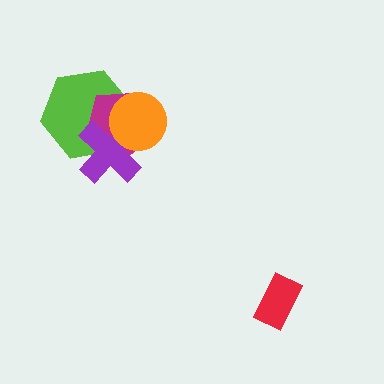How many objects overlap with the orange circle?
3 objects overlap with the orange circle.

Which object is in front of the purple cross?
The orange circle is in front of the purple cross.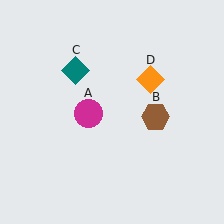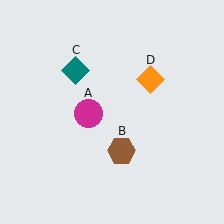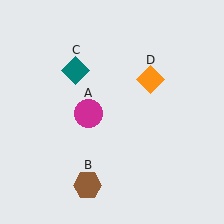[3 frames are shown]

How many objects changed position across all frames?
1 object changed position: brown hexagon (object B).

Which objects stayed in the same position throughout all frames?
Magenta circle (object A) and teal diamond (object C) and orange diamond (object D) remained stationary.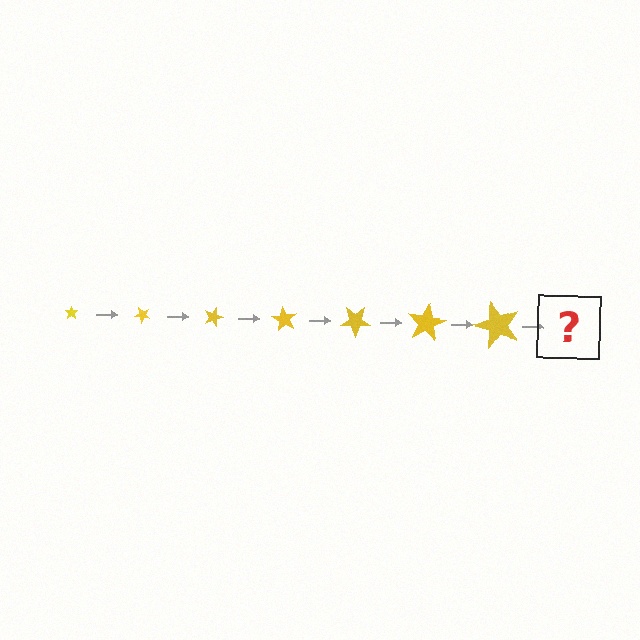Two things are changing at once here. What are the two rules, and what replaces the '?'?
The two rules are that the star grows larger each step and it rotates 45 degrees each step. The '?' should be a star, larger than the previous one and rotated 315 degrees from the start.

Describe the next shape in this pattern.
It should be a star, larger than the previous one and rotated 315 degrees from the start.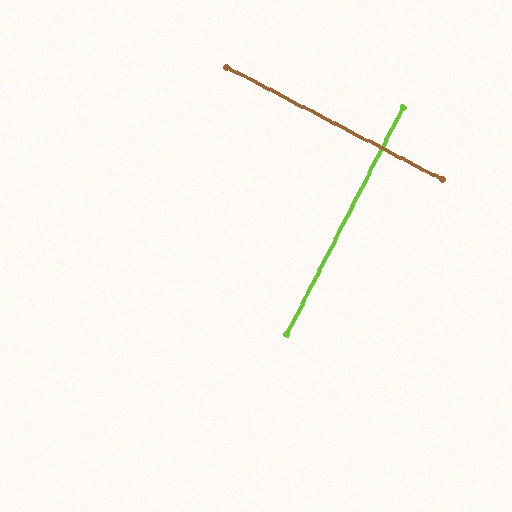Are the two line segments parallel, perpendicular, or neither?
Perpendicular — they meet at approximately 89°.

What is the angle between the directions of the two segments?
Approximately 89 degrees.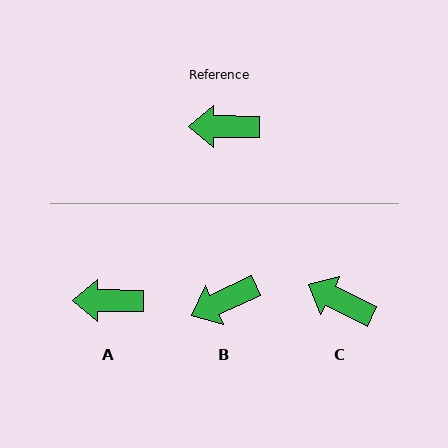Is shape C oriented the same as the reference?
No, it is off by about 26 degrees.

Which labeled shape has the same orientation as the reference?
A.